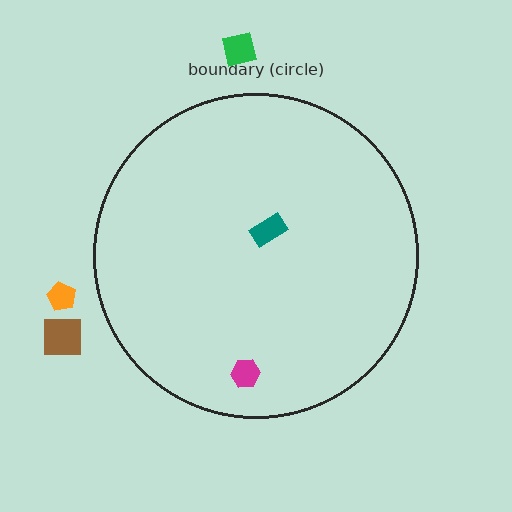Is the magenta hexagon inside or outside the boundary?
Inside.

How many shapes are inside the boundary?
2 inside, 3 outside.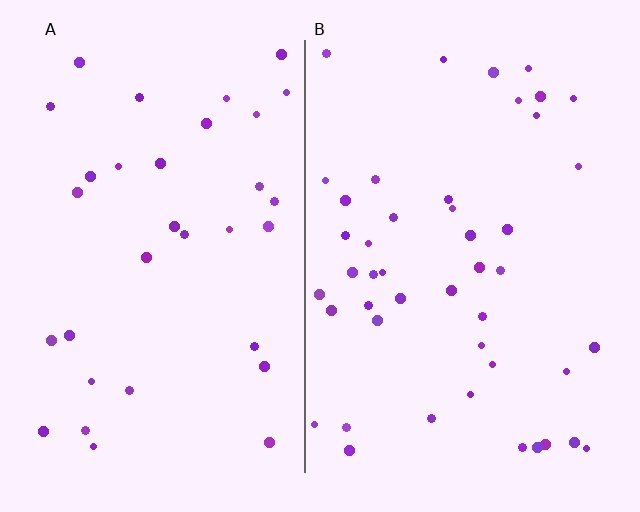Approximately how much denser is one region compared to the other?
Approximately 1.4× — region B over region A.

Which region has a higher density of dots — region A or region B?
B (the right).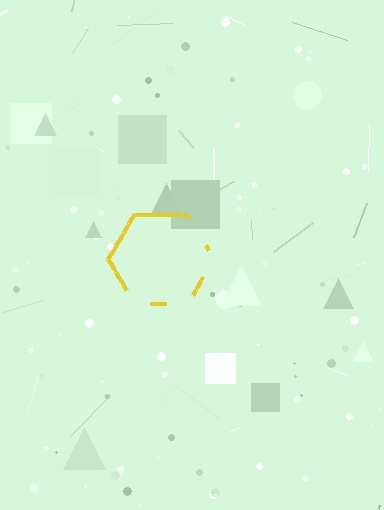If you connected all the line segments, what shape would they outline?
They would outline a hexagon.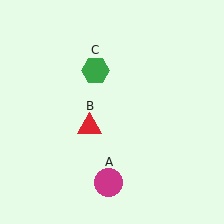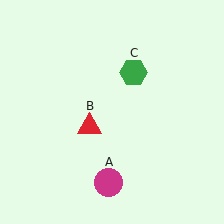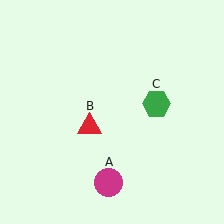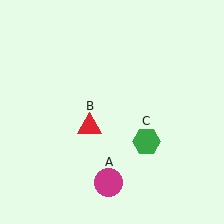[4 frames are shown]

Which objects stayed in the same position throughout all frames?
Magenta circle (object A) and red triangle (object B) remained stationary.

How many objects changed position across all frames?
1 object changed position: green hexagon (object C).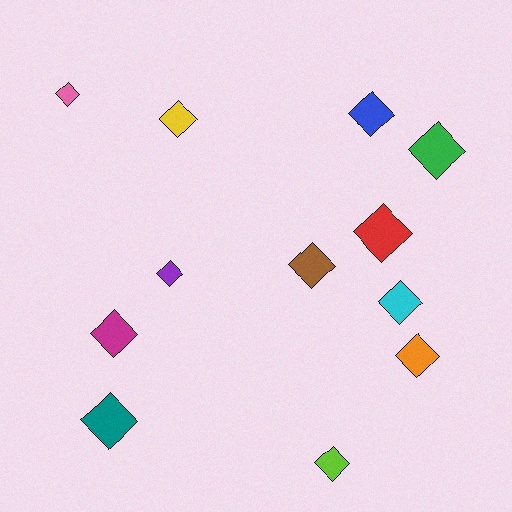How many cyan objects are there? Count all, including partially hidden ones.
There is 1 cyan object.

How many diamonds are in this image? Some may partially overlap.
There are 12 diamonds.